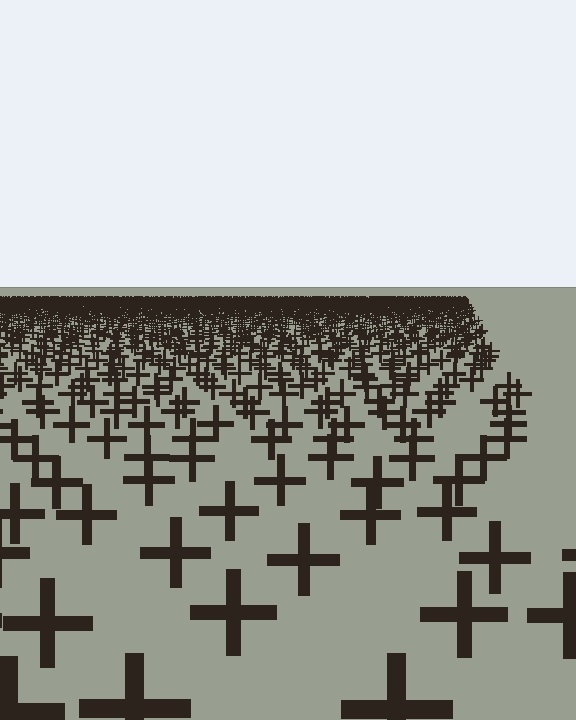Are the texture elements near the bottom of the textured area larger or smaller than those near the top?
Larger. Near the bottom, elements are closer to the viewer and appear at a bigger on-screen size.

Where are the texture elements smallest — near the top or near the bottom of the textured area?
Near the top.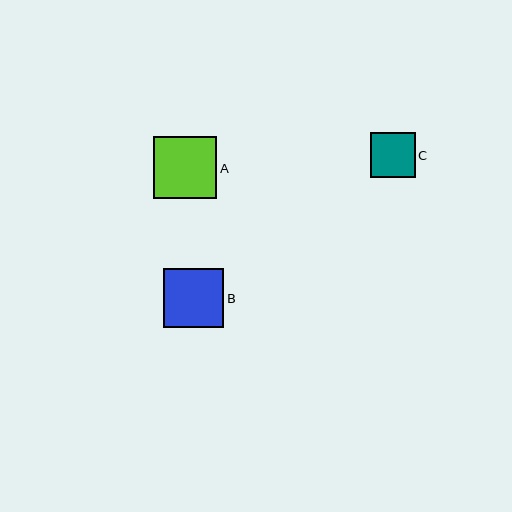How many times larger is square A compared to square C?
Square A is approximately 1.4 times the size of square C.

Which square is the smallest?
Square C is the smallest with a size of approximately 45 pixels.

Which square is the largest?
Square A is the largest with a size of approximately 63 pixels.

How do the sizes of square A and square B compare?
Square A and square B are approximately the same size.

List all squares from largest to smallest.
From largest to smallest: A, B, C.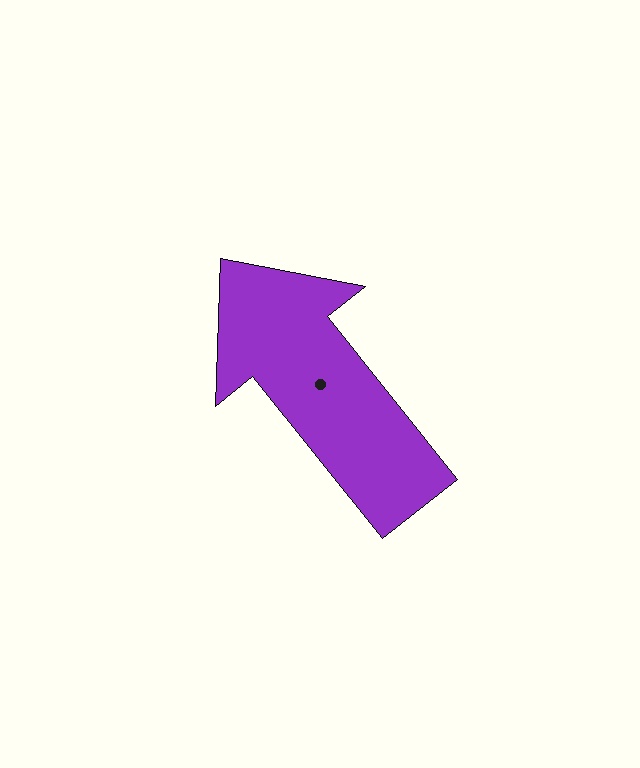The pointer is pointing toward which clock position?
Roughly 11 o'clock.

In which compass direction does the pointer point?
Northwest.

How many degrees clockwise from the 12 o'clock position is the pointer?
Approximately 321 degrees.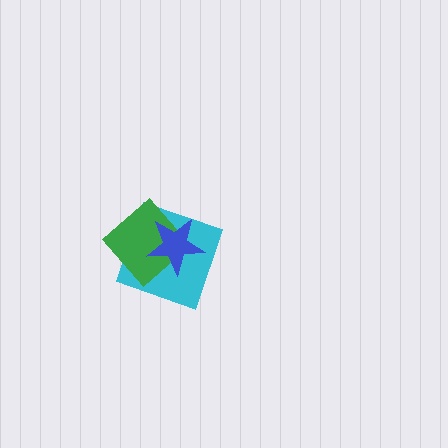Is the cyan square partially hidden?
Yes, it is partially covered by another shape.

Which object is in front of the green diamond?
The blue star is in front of the green diamond.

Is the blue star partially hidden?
No, no other shape covers it.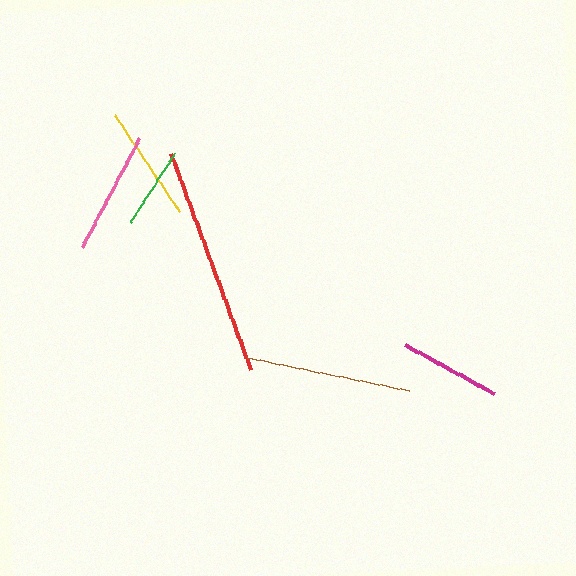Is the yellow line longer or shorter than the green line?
The yellow line is longer than the green line.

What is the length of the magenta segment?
The magenta segment is approximately 102 pixels long.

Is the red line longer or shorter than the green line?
The red line is longer than the green line.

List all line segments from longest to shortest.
From longest to shortest: red, brown, pink, yellow, magenta, green.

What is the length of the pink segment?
The pink segment is approximately 123 pixels long.